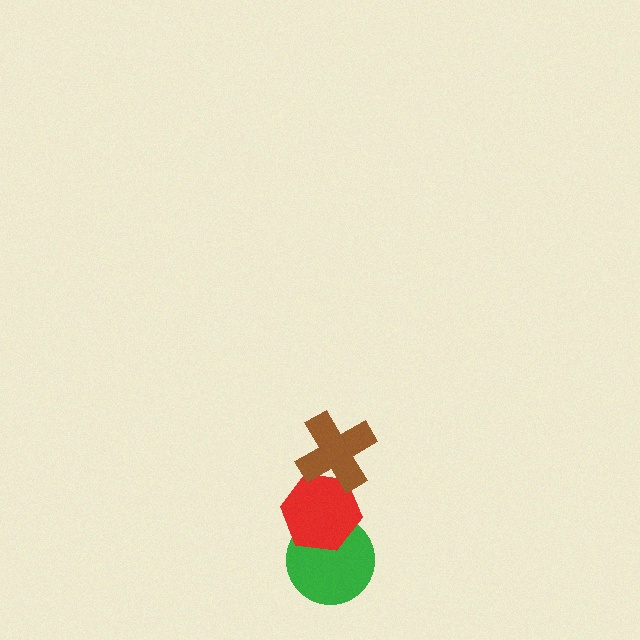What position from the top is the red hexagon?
The red hexagon is 2nd from the top.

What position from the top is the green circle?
The green circle is 3rd from the top.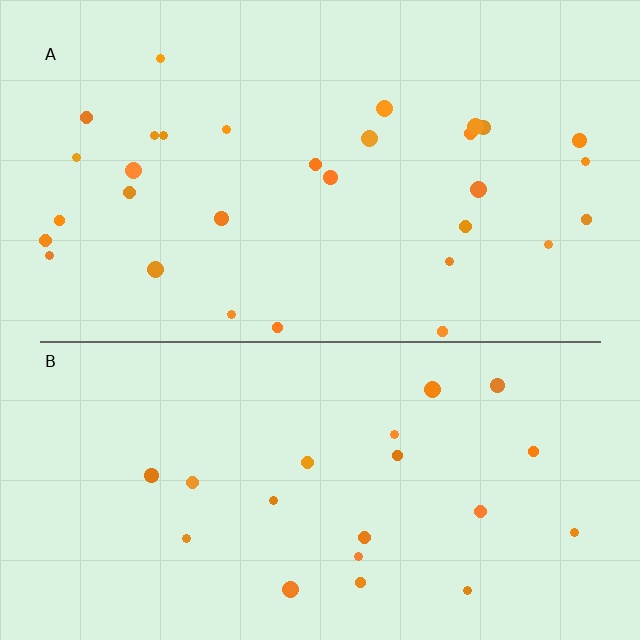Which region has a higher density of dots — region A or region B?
A (the top).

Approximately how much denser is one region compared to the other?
Approximately 1.5× — region A over region B.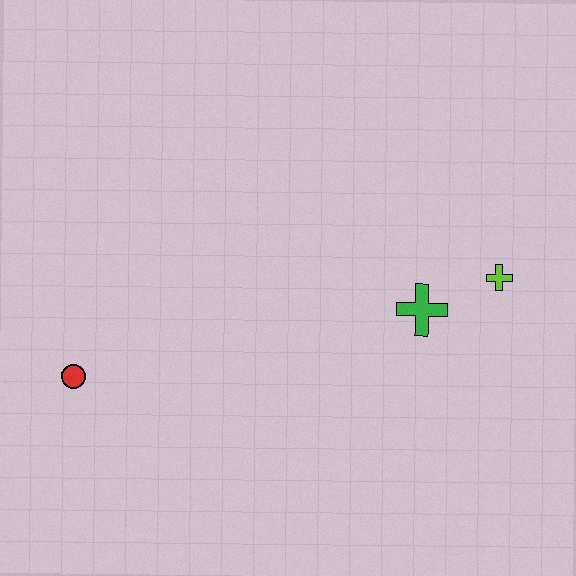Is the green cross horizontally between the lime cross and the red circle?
Yes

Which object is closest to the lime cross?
The green cross is closest to the lime cross.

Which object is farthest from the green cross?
The red circle is farthest from the green cross.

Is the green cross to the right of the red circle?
Yes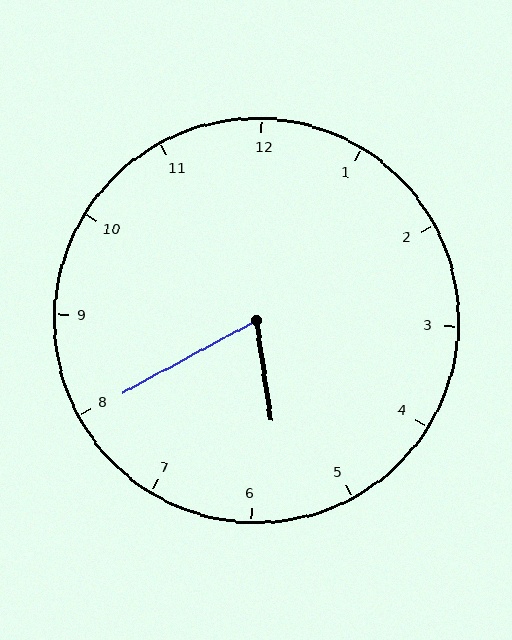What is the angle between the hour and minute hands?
Approximately 70 degrees.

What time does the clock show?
5:40.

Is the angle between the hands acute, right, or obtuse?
It is acute.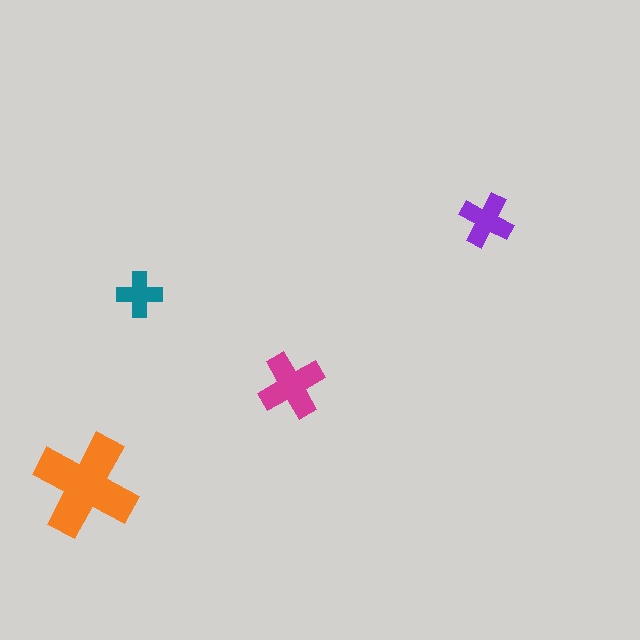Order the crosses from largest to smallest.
the orange one, the magenta one, the purple one, the teal one.